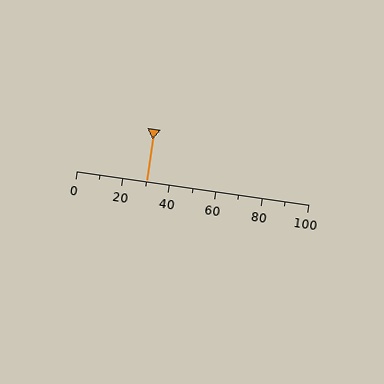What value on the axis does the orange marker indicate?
The marker indicates approximately 30.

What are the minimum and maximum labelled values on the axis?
The axis runs from 0 to 100.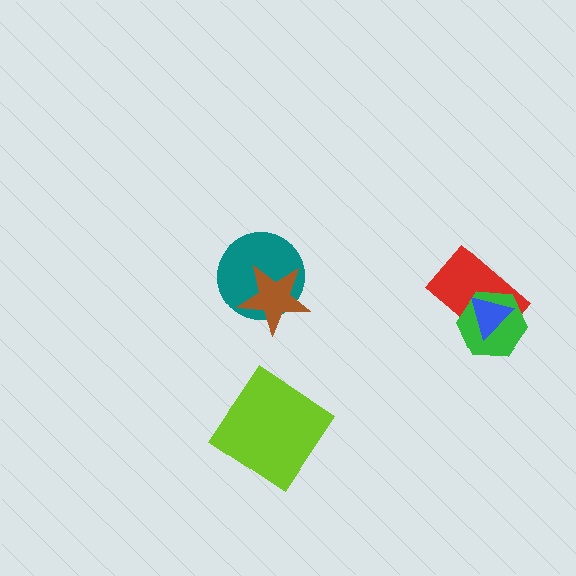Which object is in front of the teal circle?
The brown star is in front of the teal circle.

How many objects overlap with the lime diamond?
0 objects overlap with the lime diamond.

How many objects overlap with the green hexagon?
2 objects overlap with the green hexagon.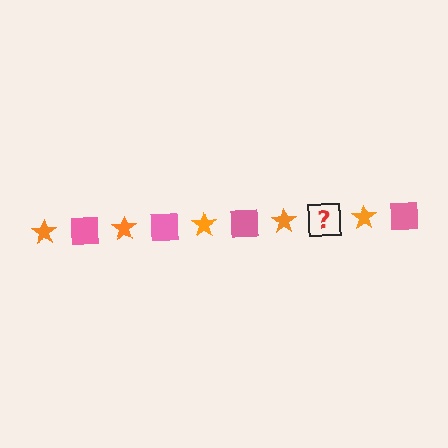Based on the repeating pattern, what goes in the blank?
The blank should be a pink square.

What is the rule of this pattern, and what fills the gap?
The rule is that the pattern alternates between orange star and pink square. The gap should be filled with a pink square.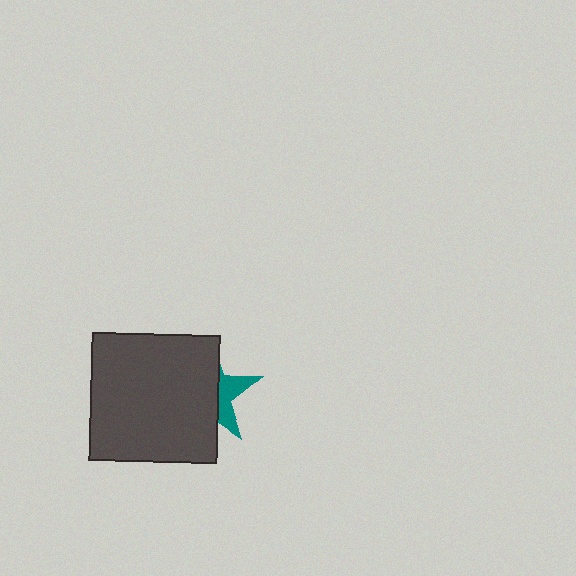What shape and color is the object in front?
The object in front is a dark gray square.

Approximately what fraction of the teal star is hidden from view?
Roughly 67% of the teal star is hidden behind the dark gray square.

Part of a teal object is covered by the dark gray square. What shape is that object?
It is a star.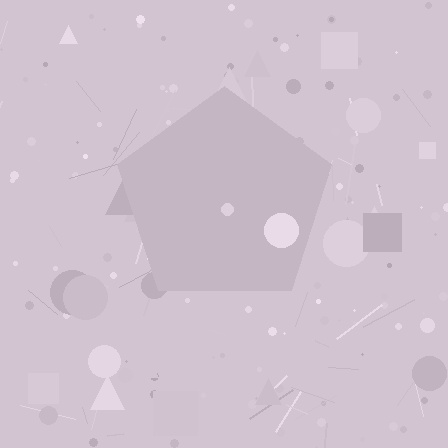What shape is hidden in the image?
A pentagon is hidden in the image.